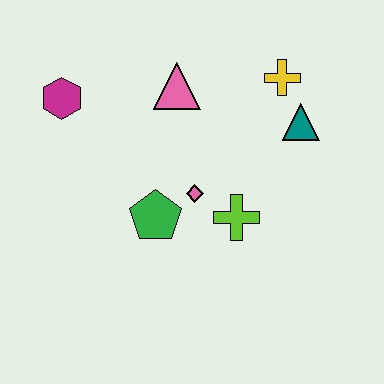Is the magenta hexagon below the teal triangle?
No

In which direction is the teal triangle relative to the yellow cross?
The teal triangle is below the yellow cross.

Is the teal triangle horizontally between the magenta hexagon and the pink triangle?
No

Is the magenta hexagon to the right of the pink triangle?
No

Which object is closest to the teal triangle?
The yellow cross is closest to the teal triangle.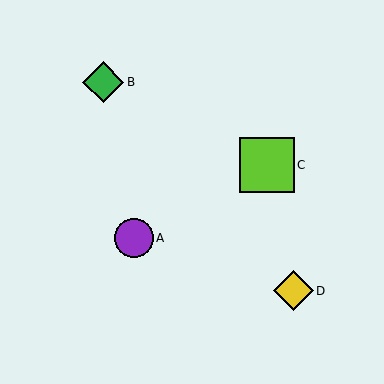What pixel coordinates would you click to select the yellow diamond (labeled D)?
Click at (293, 291) to select the yellow diamond D.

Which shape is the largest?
The lime square (labeled C) is the largest.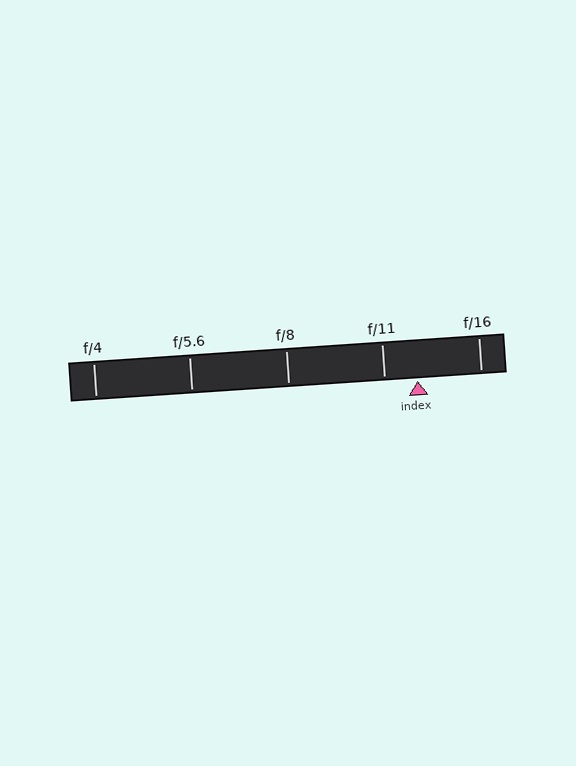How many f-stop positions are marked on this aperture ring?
There are 5 f-stop positions marked.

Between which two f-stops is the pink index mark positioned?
The index mark is between f/11 and f/16.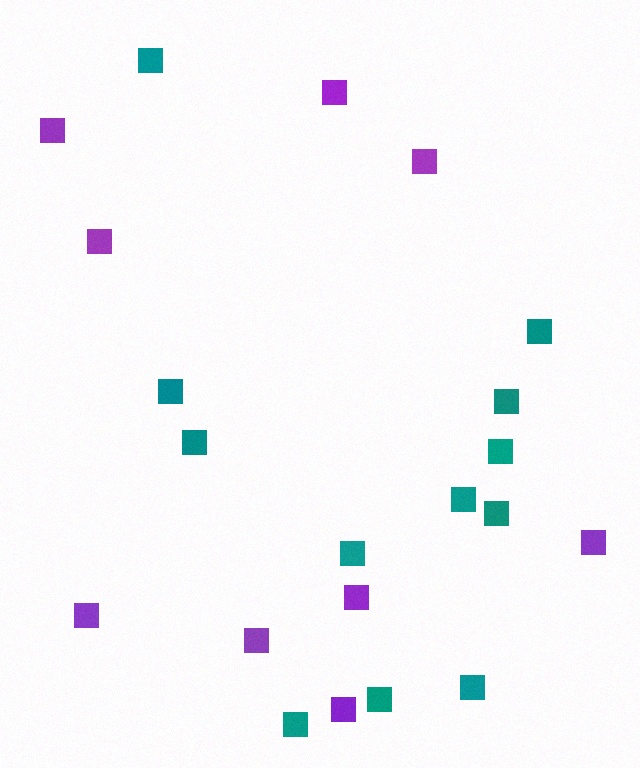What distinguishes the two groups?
There are 2 groups: one group of purple squares (9) and one group of teal squares (12).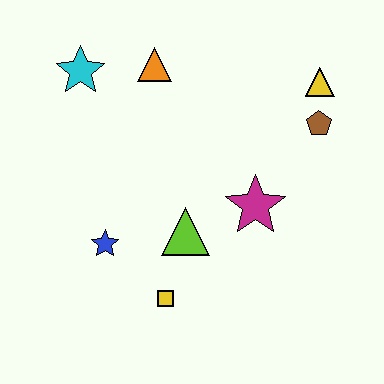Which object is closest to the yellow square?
The lime triangle is closest to the yellow square.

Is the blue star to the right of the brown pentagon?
No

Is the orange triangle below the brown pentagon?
No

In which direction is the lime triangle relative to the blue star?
The lime triangle is to the right of the blue star.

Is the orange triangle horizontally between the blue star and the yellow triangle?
Yes